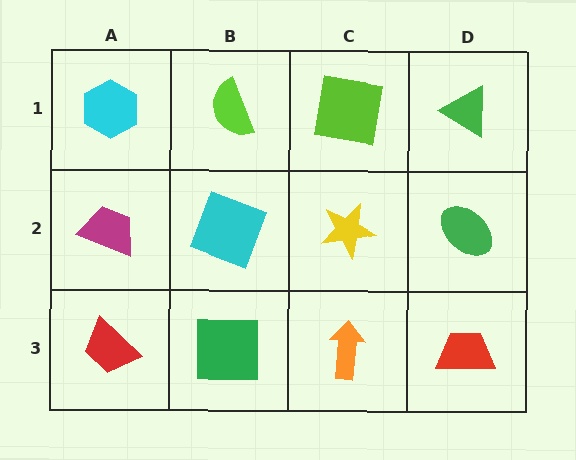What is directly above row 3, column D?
A green ellipse.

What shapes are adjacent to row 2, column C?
A lime square (row 1, column C), an orange arrow (row 3, column C), a cyan square (row 2, column B), a green ellipse (row 2, column D).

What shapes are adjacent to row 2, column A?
A cyan hexagon (row 1, column A), a red trapezoid (row 3, column A), a cyan square (row 2, column B).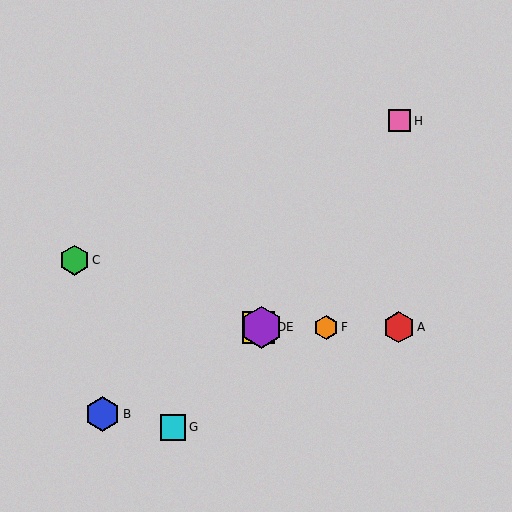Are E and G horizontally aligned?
No, E is at y≈327 and G is at y≈427.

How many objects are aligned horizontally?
4 objects (A, D, E, F) are aligned horizontally.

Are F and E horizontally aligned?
Yes, both are at y≈327.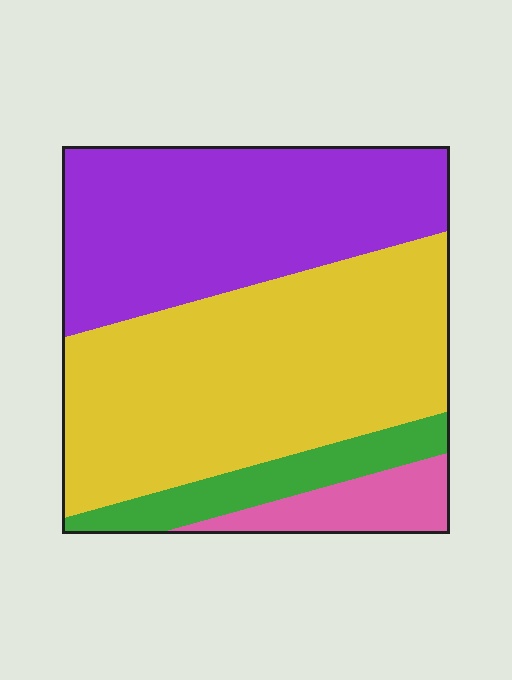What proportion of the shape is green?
Green takes up about one tenth (1/10) of the shape.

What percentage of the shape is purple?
Purple takes up about three eighths (3/8) of the shape.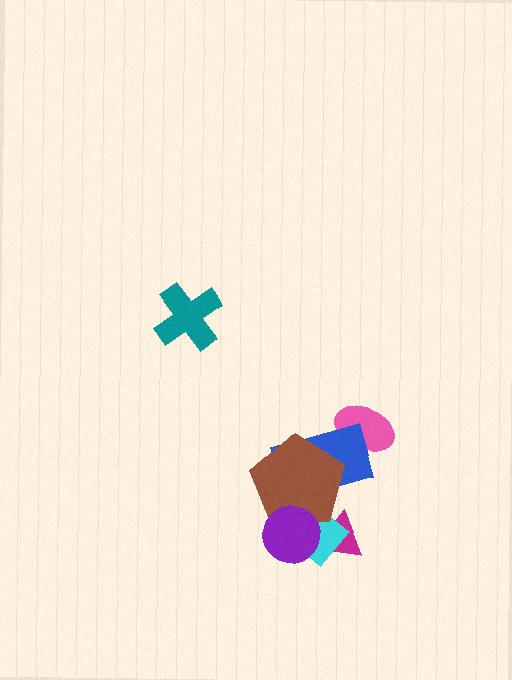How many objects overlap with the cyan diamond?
3 objects overlap with the cyan diamond.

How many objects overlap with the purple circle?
3 objects overlap with the purple circle.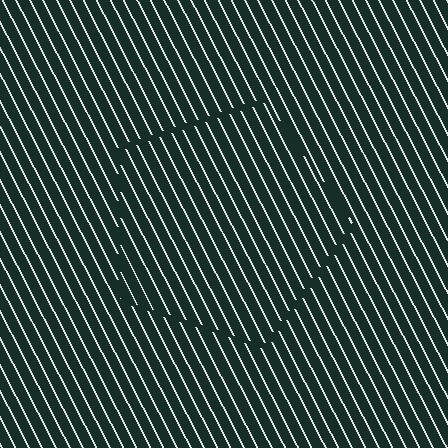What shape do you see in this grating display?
An illusory pentagon. The interior of the shape contains the same grating, shifted by half a period — the contour is defined by the phase discontinuity where line-ends from the inner and outer gratings abut.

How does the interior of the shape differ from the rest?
The interior of the shape contains the same grating, shifted by half a period — the contour is defined by the phase discontinuity where line-ends from the inner and outer gratings abut.